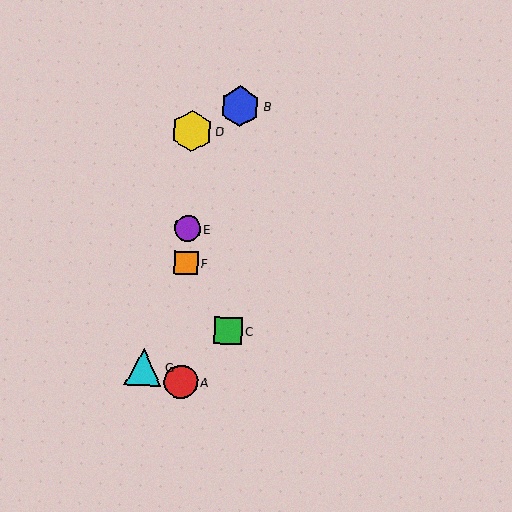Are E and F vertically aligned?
Yes, both are at x≈188.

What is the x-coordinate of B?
Object B is at x≈240.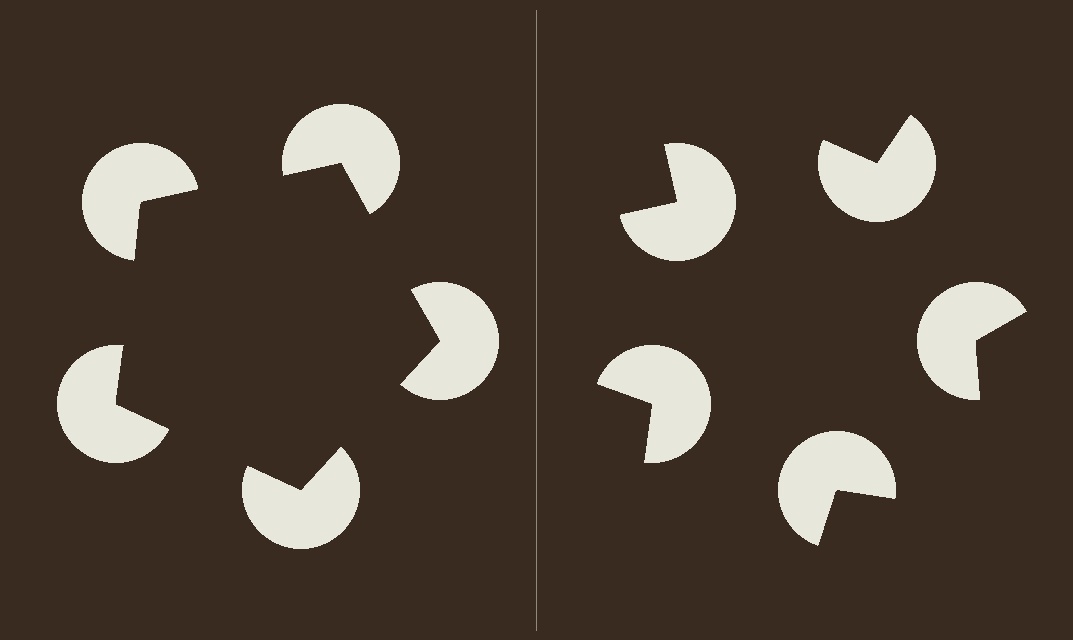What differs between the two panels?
The pac-man discs are positioned identically on both sides; only the wedge orientations differ. On the left they align to a pentagon; on the right they are misaligned.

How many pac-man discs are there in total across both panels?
10 — 5 on each side.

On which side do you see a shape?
An illusory pentagon appears on the left side. On the right side the wedge cuts are rotated, so no coherent shape forms.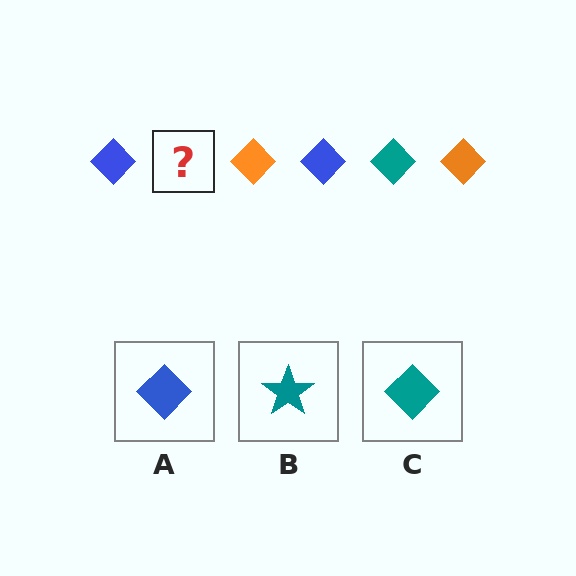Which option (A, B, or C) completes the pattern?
C.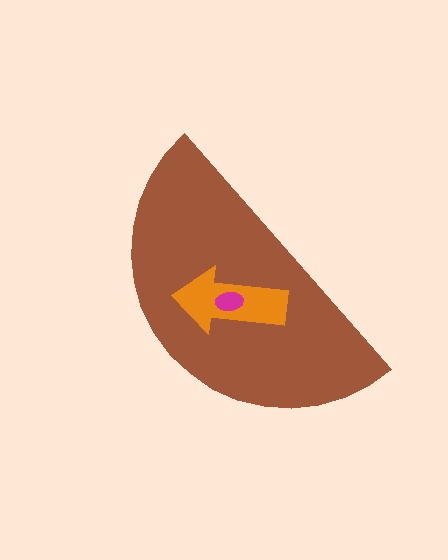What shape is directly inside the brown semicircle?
The orange arrow.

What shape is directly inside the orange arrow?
The magenta ellipse.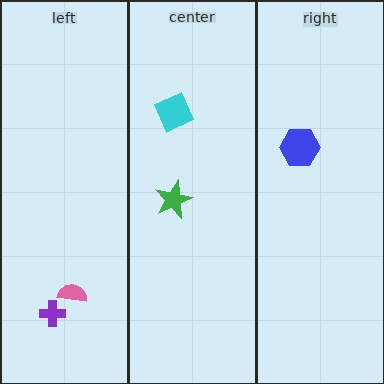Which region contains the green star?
The center region.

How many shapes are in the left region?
2.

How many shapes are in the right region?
1.